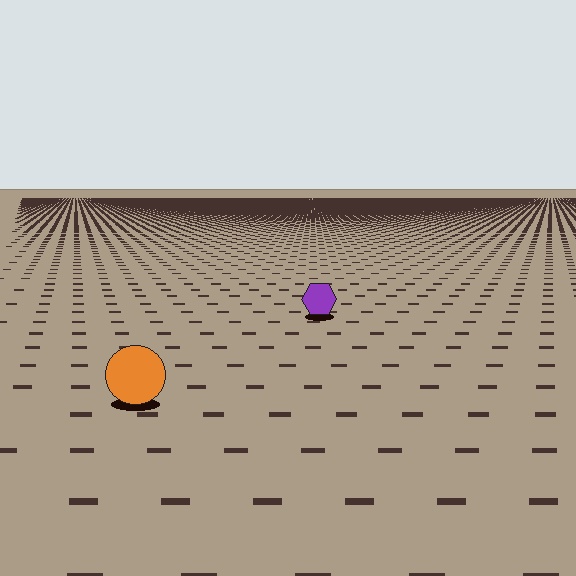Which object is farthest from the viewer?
The purple hexagon is farthest from the viewer. It appears smaller and the ground texture around it is denser.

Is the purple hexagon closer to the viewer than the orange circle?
No. The orange circle is closer — you can tell from the texture gradient: the ground texture is coarser near it.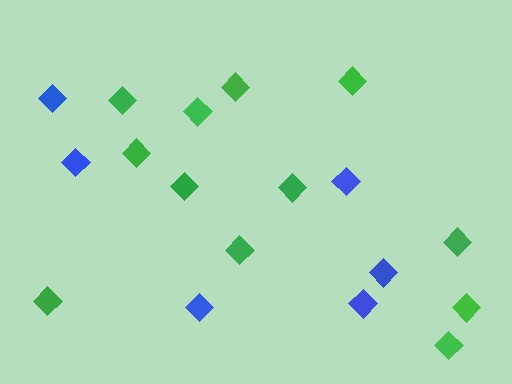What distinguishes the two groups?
There are 2 groups: one group of blue diamonds (6) and one group of green diamonds (12).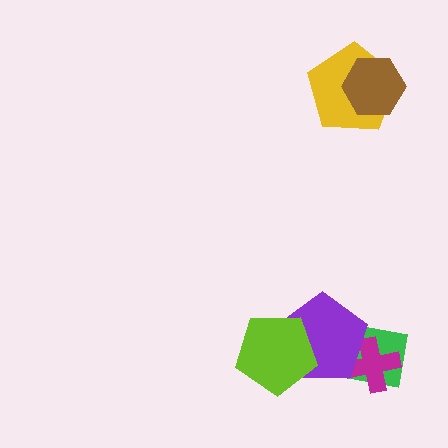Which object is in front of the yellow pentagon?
The brown hexagon is in front of the yellow pentagon.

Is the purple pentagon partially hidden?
Yes, it is partially covered by another shape.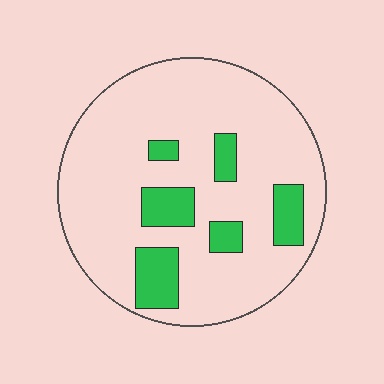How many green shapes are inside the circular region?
6.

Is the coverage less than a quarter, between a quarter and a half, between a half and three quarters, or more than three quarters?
Less than a quarter.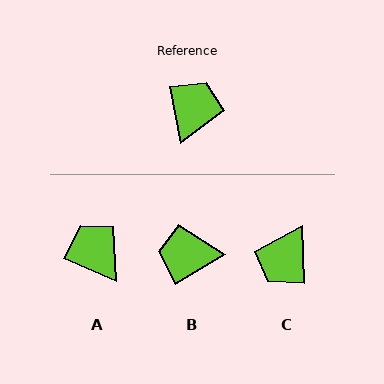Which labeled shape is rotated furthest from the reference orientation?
C, about 171 degrees away.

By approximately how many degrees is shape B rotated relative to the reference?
Approximately 111 degrees counter-clockwise.